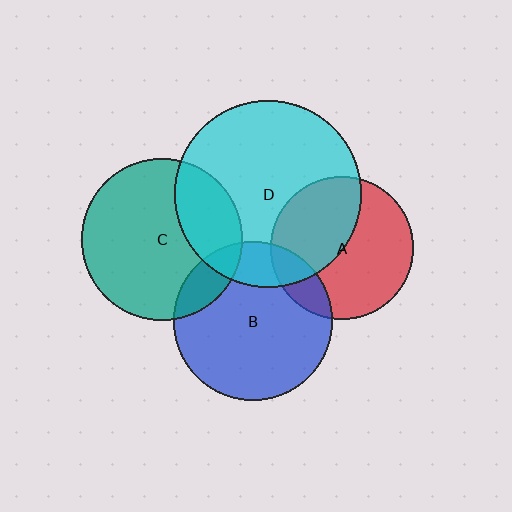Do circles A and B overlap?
Yes.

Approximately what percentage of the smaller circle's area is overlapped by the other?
Approximately 15%.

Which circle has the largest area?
Circle D (cyan).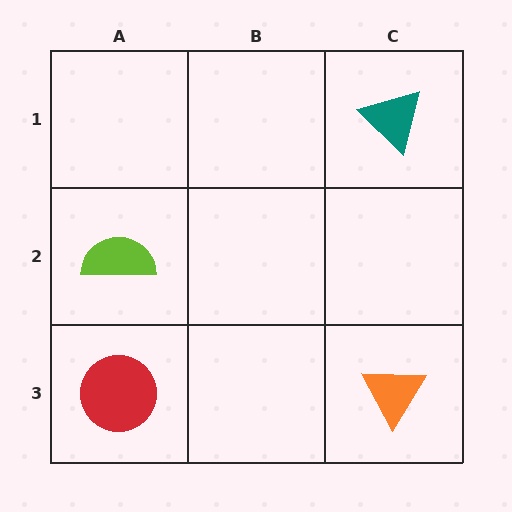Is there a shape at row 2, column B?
No, that cell is empty.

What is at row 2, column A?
A lime semicircle.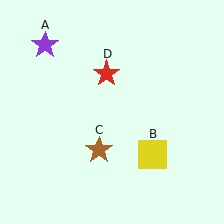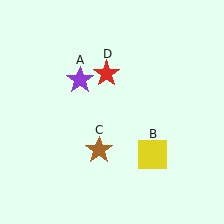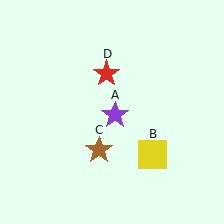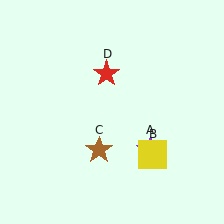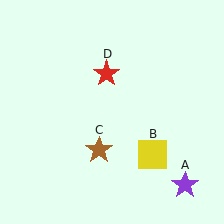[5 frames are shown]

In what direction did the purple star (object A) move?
The purple star (object A) moved down and to the right.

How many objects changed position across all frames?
1 object changed position: purple star (object A).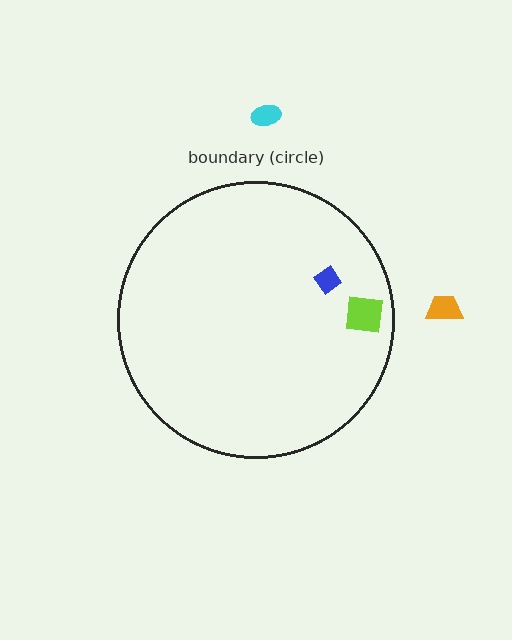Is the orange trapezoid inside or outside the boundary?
Outside.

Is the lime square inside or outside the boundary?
Inside.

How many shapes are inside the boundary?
2 inside, 2 outside.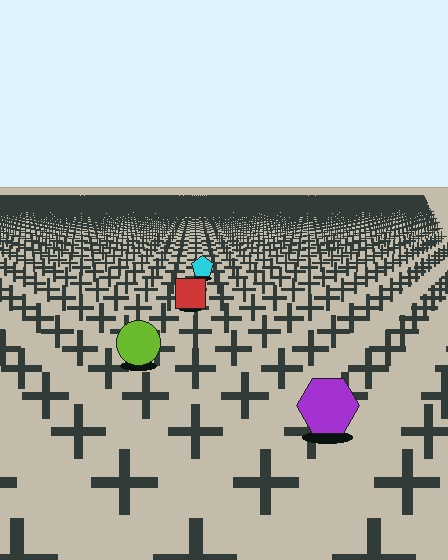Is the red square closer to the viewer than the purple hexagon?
No. The purple hexagon is closer — you can tell from the texture gradient: the ground texture is coarser near it.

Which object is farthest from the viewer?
The cyan pentagon is farthest from the viewer. It appears smaller and the ground texture around it is denser.